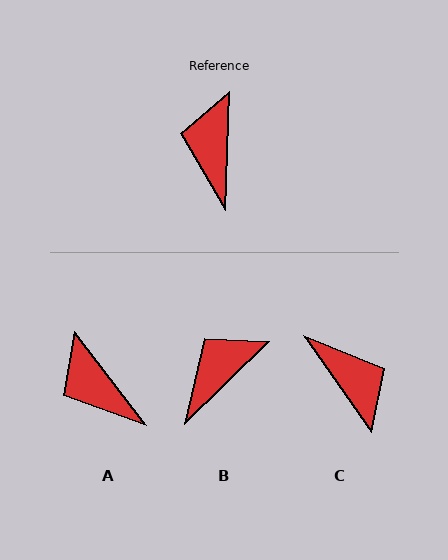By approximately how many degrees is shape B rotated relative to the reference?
Approximately 44 degrees clockwise.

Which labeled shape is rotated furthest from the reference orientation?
C, about 143 degrees away.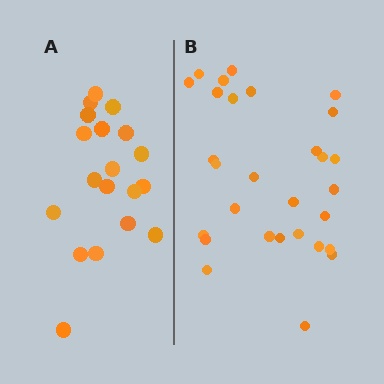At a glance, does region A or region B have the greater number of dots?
Region B (the right region) has more dots.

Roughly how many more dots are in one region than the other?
Region B has roughly 10 or so more dots than region A.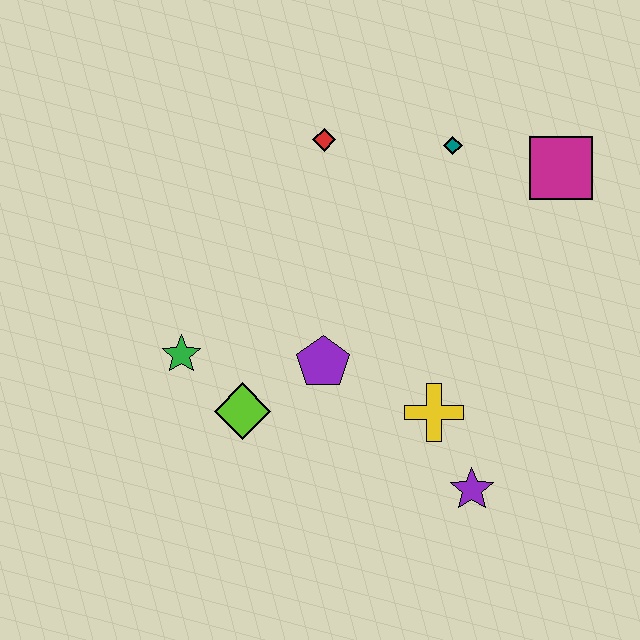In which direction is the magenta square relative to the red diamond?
The magenta square is to the right of the red diamond.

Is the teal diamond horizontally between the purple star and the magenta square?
No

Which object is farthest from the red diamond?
The purple star is farthest from the red diamond.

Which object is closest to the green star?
The lime diamond is closest to the green star.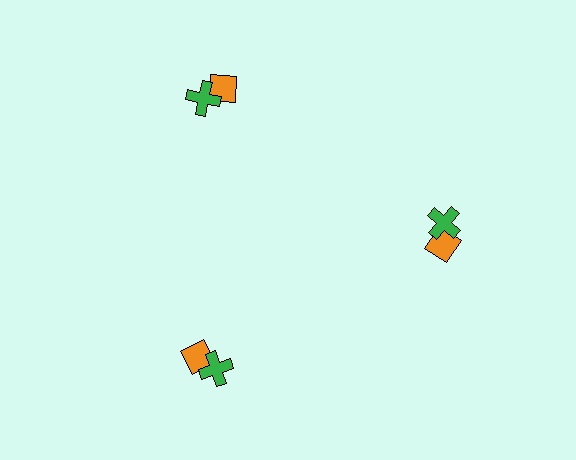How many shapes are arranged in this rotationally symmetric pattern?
There are 6 shapes, arranged in 3 groups of 2.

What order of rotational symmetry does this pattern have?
This pattern has 3-fold rotational symmetry.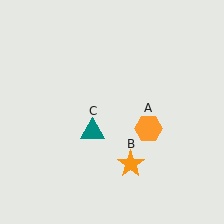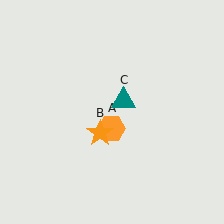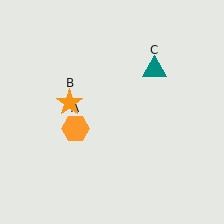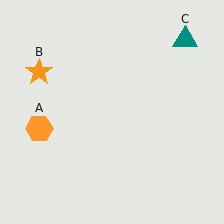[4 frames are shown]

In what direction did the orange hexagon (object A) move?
The orange hexagon (object A) moved left.